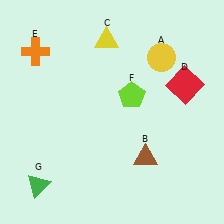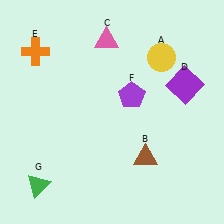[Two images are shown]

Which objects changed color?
C changed from yellow to pink. D changed from red to purple. F changed from lime to purple.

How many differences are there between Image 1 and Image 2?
There are 3 differences between the two images.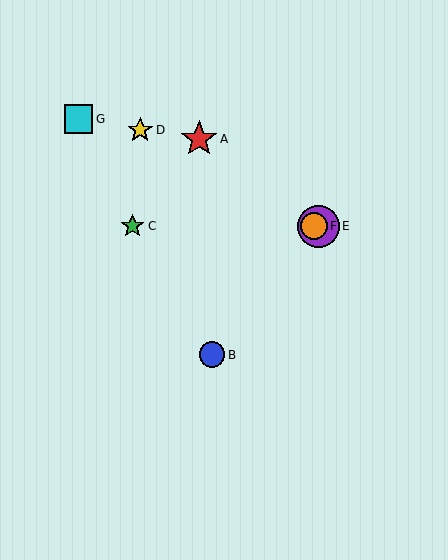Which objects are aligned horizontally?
Objects C, E, F are aligned horizontally.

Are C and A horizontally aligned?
No, C is at y≈226 and A is at y≈139.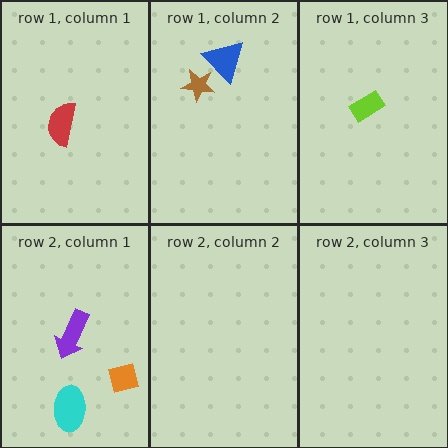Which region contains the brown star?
The row 1, column 2 region.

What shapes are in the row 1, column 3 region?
The lime rectangle.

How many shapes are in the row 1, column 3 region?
1.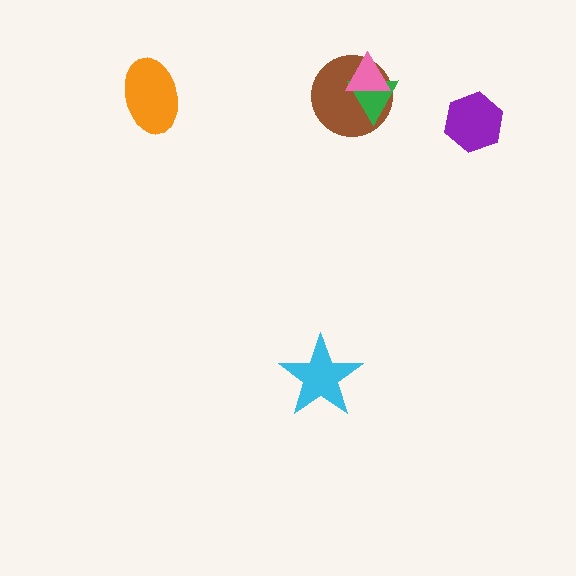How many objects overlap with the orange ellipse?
0 objects overlap with the orange ellipse.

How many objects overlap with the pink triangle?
2 objects overlap with the pink triangle.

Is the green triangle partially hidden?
Yes, it is partially covered by another shape.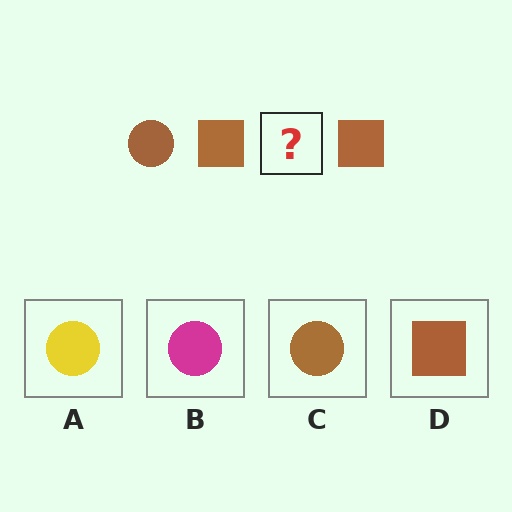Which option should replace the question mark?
Option C.